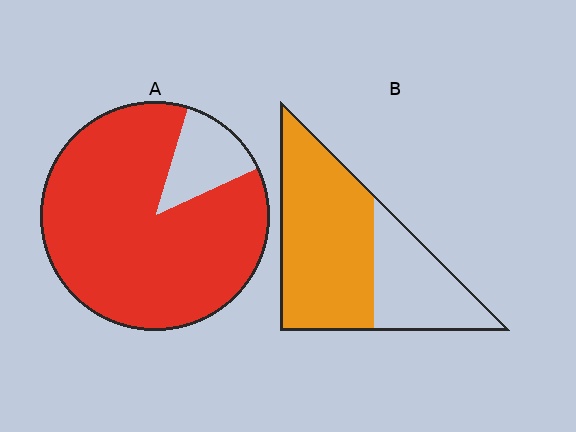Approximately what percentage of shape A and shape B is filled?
A is approximately 85% and B is approximately 65%.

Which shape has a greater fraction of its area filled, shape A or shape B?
Shape A.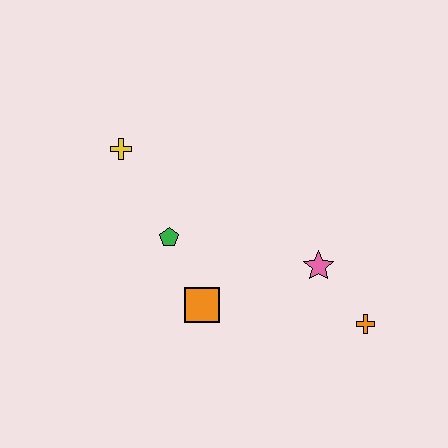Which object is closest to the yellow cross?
The green pentagon is closest to the yellow cross.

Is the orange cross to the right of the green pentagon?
Yes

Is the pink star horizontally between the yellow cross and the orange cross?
Yes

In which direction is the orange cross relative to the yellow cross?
The orange cross is to the right of the yellow cross.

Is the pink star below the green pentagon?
Yes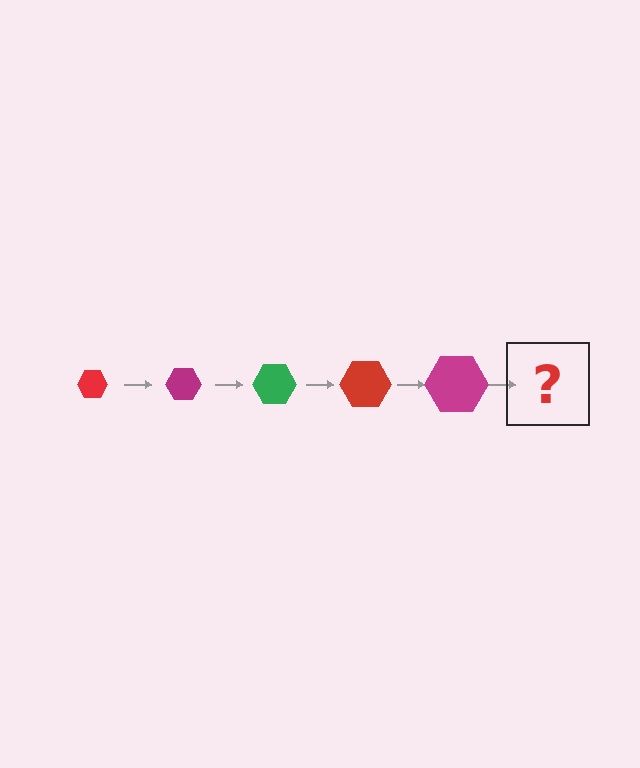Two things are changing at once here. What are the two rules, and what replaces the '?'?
The two rules are that the hexagon grows larger each step and the color cycles through red, magenta, and green. The '?' should be a green hexagon, larger than the previous one.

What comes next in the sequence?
The next element should be a green hexagon, larger than the previous one.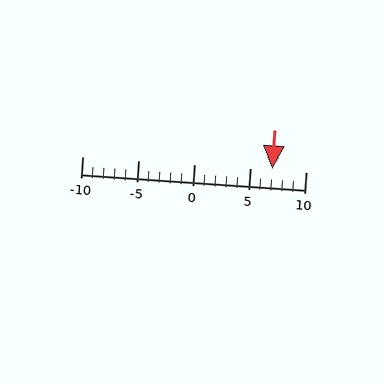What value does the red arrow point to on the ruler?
The red arrow points to approximately 7.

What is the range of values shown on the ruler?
The ruler shows values from -10 to 10.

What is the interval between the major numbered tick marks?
The major tick marks are spaced 5 units apart.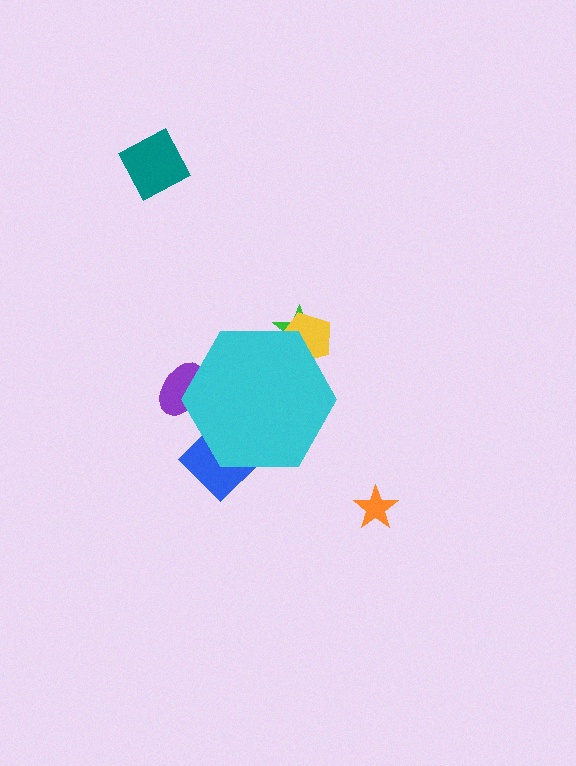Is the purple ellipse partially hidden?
Yes, the purple ellipse is partially hidden behind the cyan hexagon.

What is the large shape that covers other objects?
A cyan hexagon.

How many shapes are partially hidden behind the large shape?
4 shapes are partially hidden.